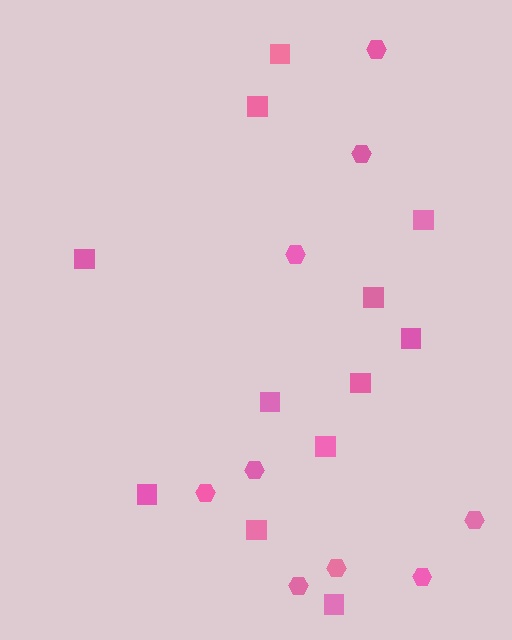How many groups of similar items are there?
There are 2 groups: one group of squares (12) and one group of hexagons (9).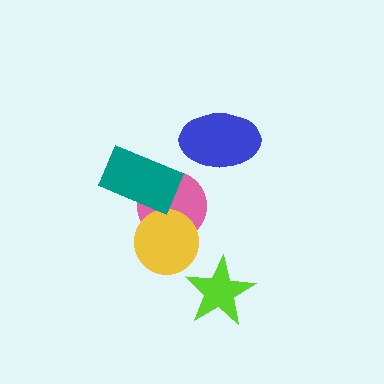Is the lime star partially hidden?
No, no other shape covers it.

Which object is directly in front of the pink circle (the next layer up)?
The yellow circle is directly in front of the pink circle.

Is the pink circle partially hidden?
Yes, it is partially covered by another shape.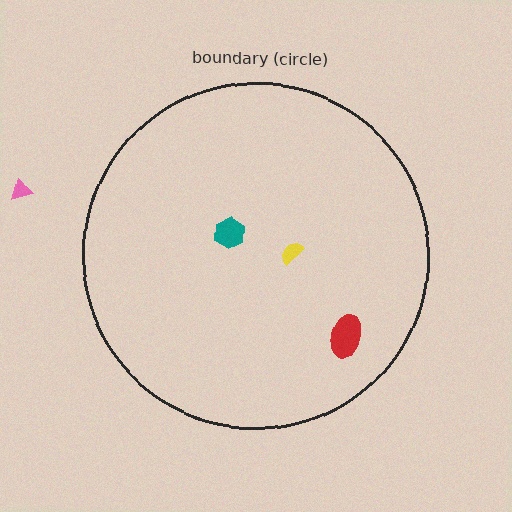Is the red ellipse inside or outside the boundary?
Inside.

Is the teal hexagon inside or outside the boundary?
Inside.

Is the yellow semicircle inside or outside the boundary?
Inside.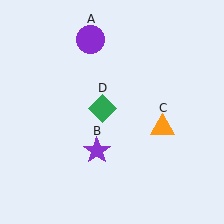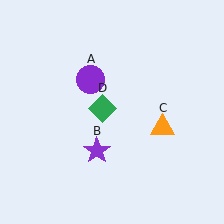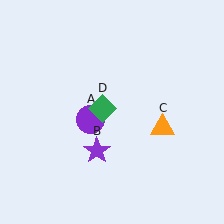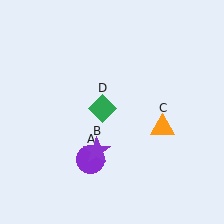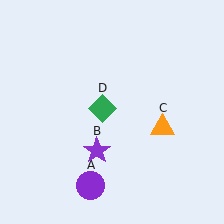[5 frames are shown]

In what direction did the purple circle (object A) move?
The purple circle (object A) moved down.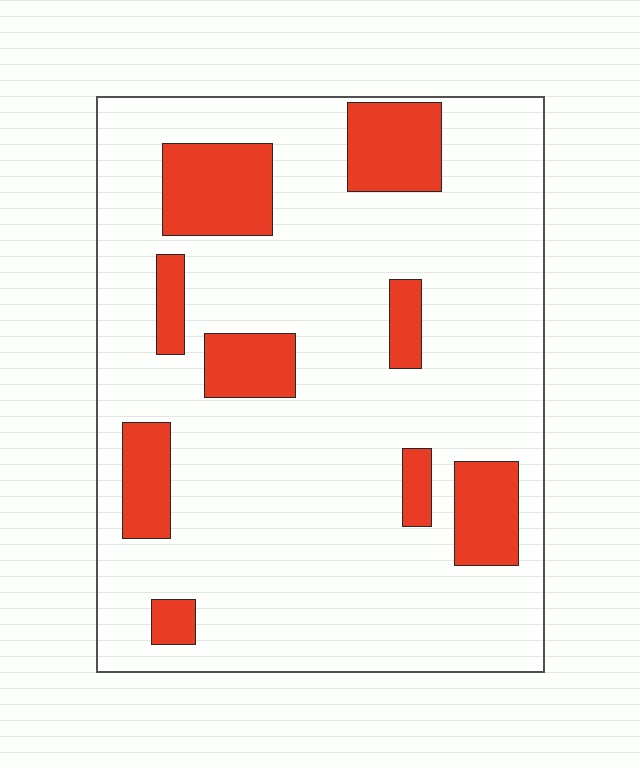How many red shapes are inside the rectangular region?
9.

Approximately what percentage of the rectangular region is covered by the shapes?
Approximately 20%.